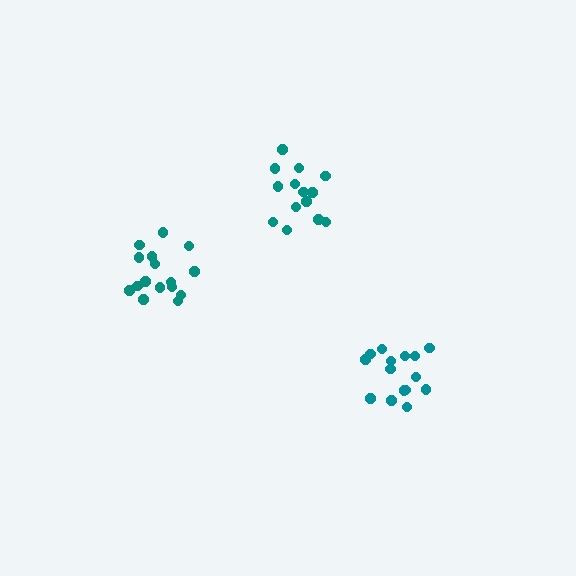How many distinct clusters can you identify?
There are 3 distinct clusters.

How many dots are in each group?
Group 1: 15 dots, Group 2: 17 dots, Group 3: 14 dots (46 total).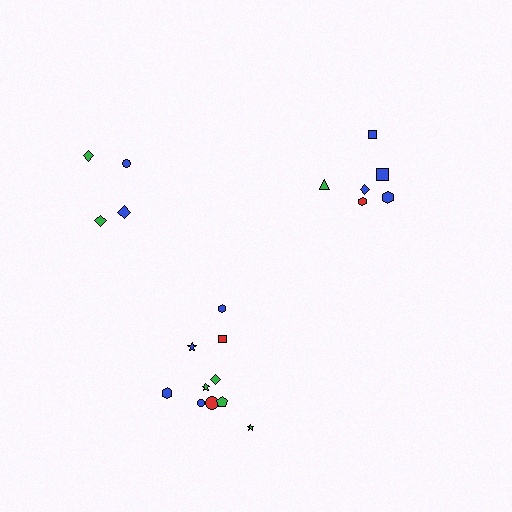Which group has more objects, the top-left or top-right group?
The top-right group.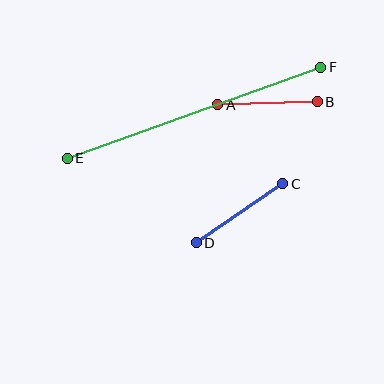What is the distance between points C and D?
The distance is approximately 105 pixels.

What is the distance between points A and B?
The distance is approximately 99 pixels.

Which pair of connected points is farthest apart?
Points E and F are farthest apart.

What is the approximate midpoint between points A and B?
The midpoint is at approximately (267, 103) pixels.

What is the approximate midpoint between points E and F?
The midpoint is at approximately (194, 113) pixels.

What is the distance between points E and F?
The distance is approximately 269 pixels.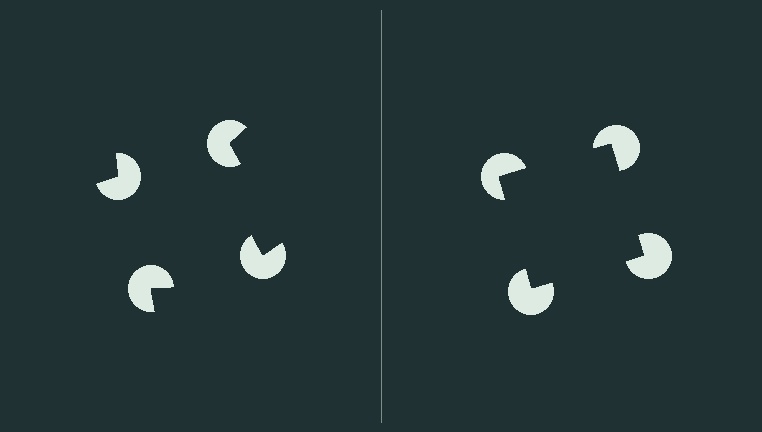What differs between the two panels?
The pac-man discs are positioned identically on both sides; only the wedge orientations differ. On the right they align to a square; on the left they are misaligned.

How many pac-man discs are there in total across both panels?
8 — 4 on each side.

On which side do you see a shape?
An illusory square appears on the right side. On the left side the wedge cuts are rotated, so no coherent shape forms.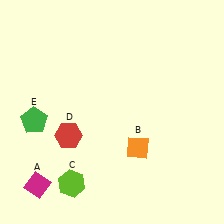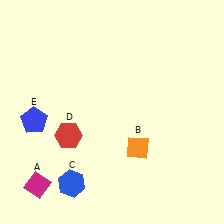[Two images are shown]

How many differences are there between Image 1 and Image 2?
There are 2 differences between the two images.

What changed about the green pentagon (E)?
In Image 1, E is green. In Image 2, it changed to blue.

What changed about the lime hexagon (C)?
In Image 1, C is lime. In Image 2, it changed to blue.